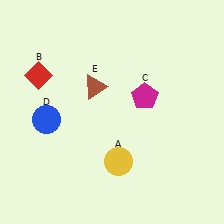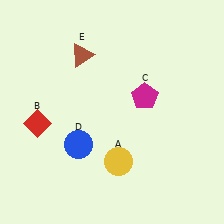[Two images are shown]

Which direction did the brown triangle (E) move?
The brown triangle (E) moved up.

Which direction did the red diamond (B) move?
The red diamond (B) moved down.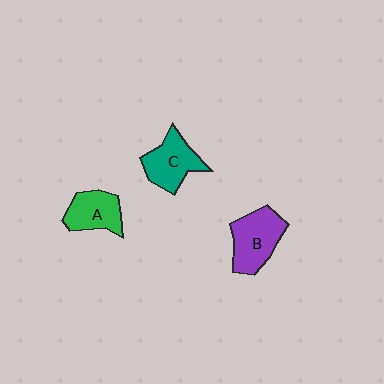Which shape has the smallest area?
Shape A (green).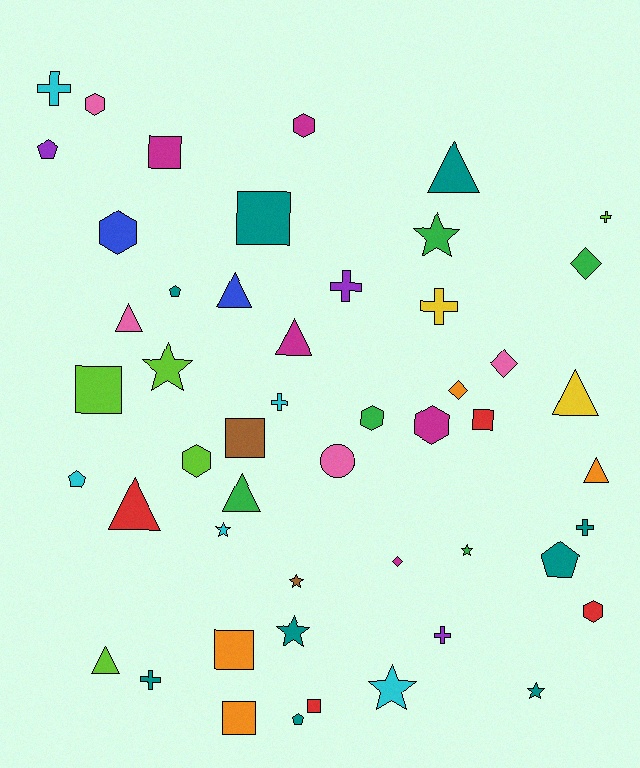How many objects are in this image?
There are 50 objects.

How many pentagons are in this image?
There are 5 pentagons.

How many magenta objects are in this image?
There are 5 magenta objects.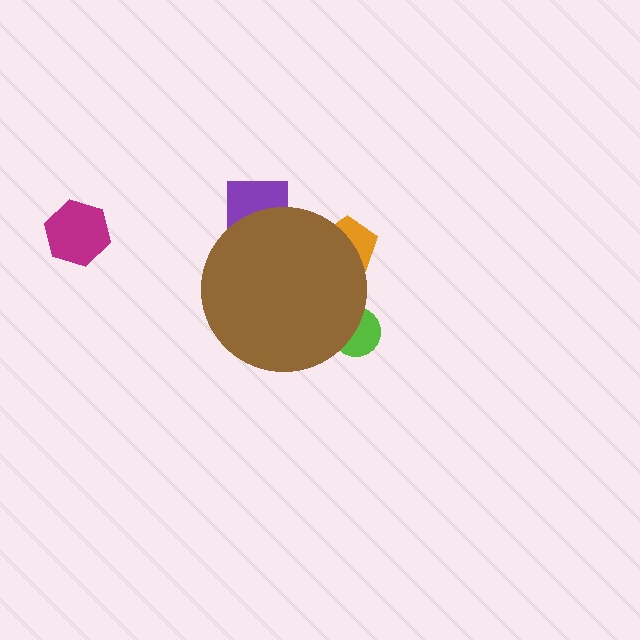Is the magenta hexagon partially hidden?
No, the magenta hexagon is fully visible.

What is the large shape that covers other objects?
A brown circle.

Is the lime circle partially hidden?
Yes, the lime circle is partially hidden behind the brown circle.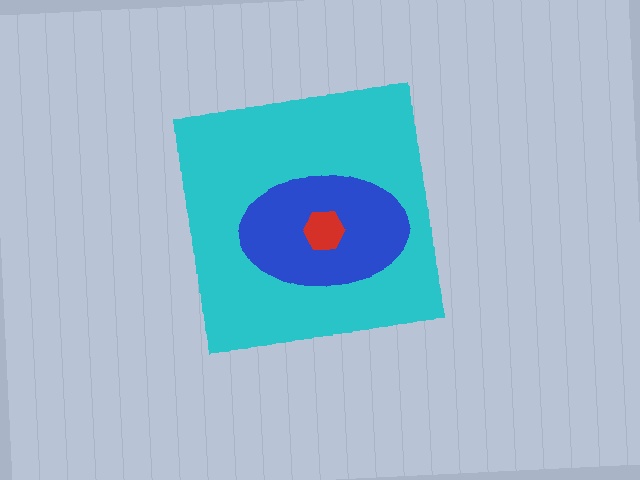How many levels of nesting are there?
3.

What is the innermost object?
The red hexagon.